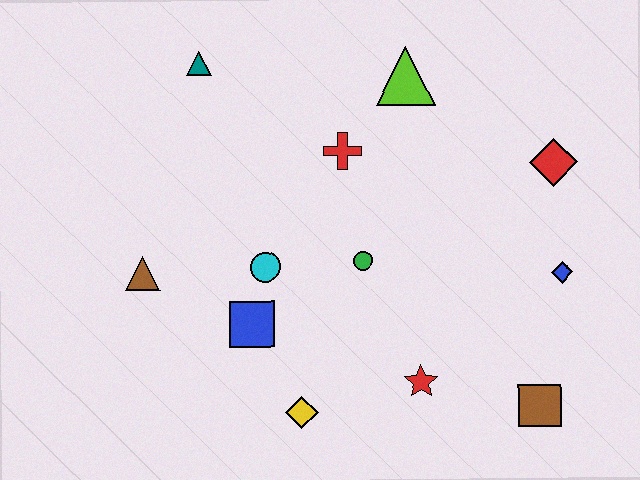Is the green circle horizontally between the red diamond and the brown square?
No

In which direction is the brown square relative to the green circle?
The brown square is to the right of the green circle.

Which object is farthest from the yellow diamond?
The teal triangle is farthest from the yellow diamond.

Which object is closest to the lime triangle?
The red cross is closest to the lime triangle.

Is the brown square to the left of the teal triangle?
No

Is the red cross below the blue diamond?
No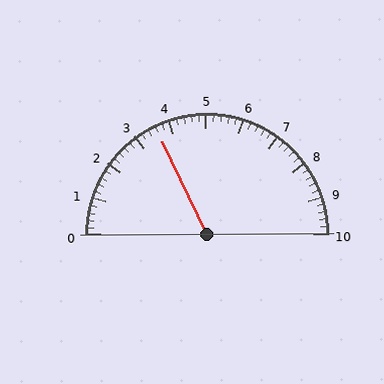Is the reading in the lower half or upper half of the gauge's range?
The reading is in the lower half of the range (0 to 10).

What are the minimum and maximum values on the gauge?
The gauge ranges from 0 to 10.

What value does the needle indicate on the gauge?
The needle indicates approximately 3.6.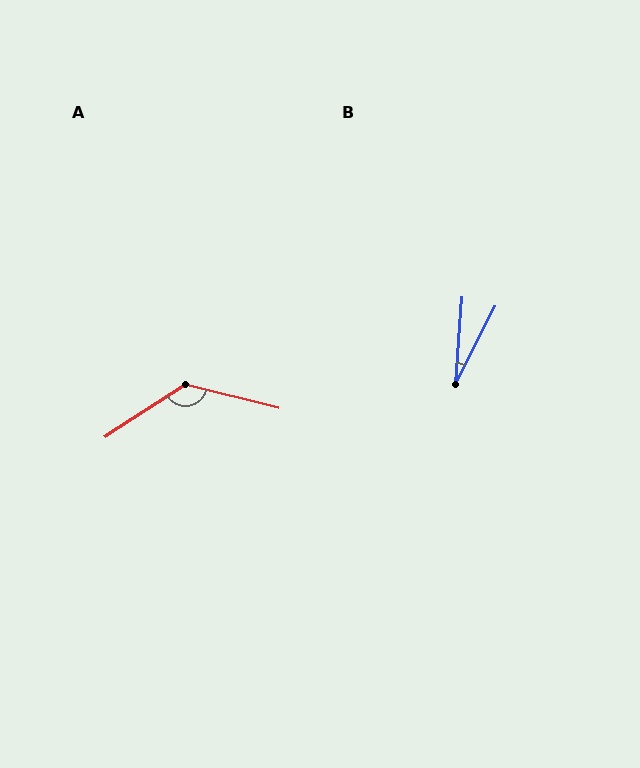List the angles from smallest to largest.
B (23°), A (133°).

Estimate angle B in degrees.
Approximately 23 degrees.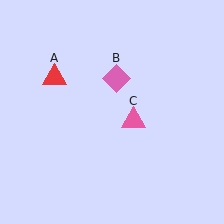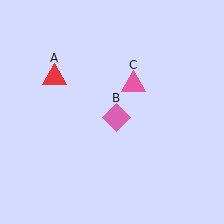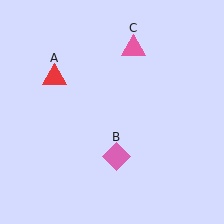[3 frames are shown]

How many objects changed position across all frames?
2 objects changed position: pink diamond (object B), pink triangle (object C).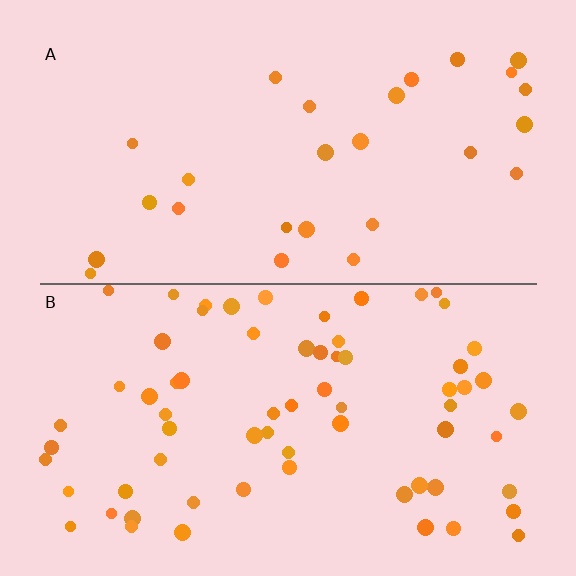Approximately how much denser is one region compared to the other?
Approximately 2.5× — region B over region A.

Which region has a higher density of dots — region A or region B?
B (the bottom).